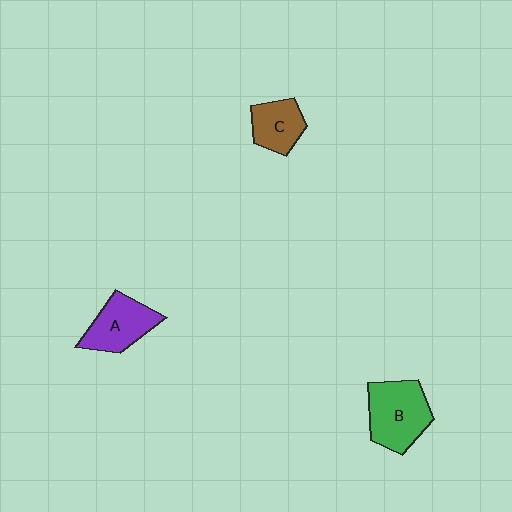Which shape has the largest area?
Shape B (green).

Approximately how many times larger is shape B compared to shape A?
Approximately 1.2 times.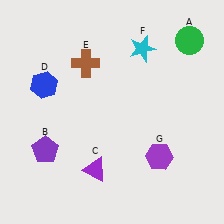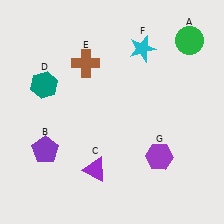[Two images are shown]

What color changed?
The hexagon (D) changed from blue in Image 1 to teal in Image 2.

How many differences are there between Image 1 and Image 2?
There is 1 difference between the two images.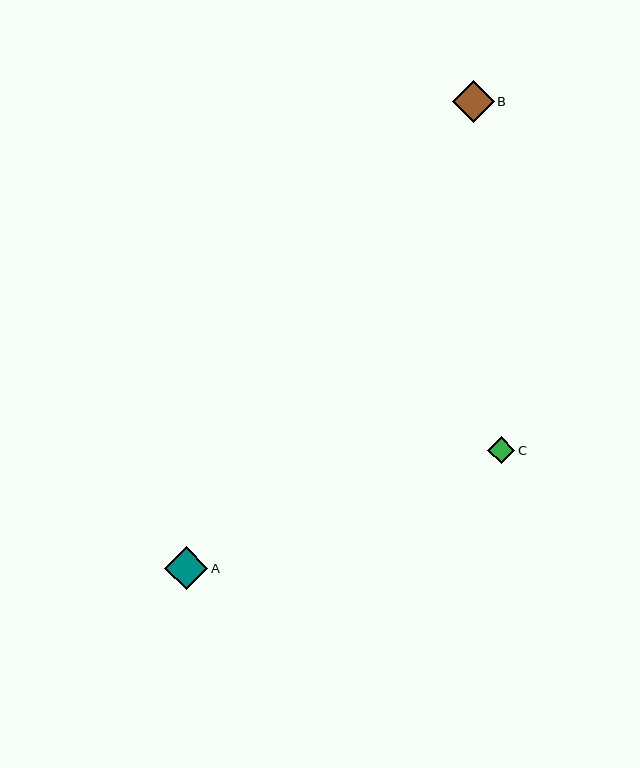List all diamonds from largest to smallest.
From largest to smallest: A, B, C.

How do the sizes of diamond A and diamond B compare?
Diamond A and diamond B are approximately the same size.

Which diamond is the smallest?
Diamond C is the smallest with a size of approximately 27 pixels.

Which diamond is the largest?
Diamond A is the largest with a size of approximately 43 pixels.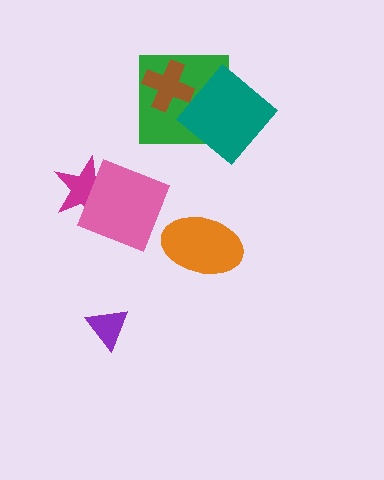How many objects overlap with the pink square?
1 object overlaps with the pink square.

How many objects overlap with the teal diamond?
1 object overlaps with the teal diamond.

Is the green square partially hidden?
Yes, it is partially covered by another shape.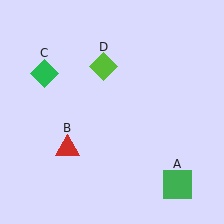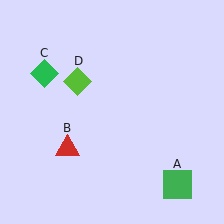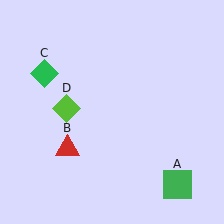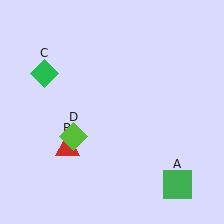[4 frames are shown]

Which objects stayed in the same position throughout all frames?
Green square (object A) and red triangle (object B) and green diamond (object C) remained stationary.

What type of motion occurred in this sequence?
The lime diamond (object D) rotated counterclockwise around the center of the scene.